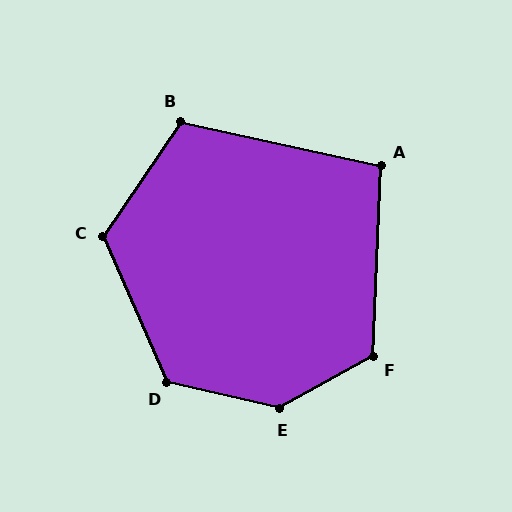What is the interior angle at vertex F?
Approximately 121 degrees (obtuse).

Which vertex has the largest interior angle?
E, at approximately 138 degrees.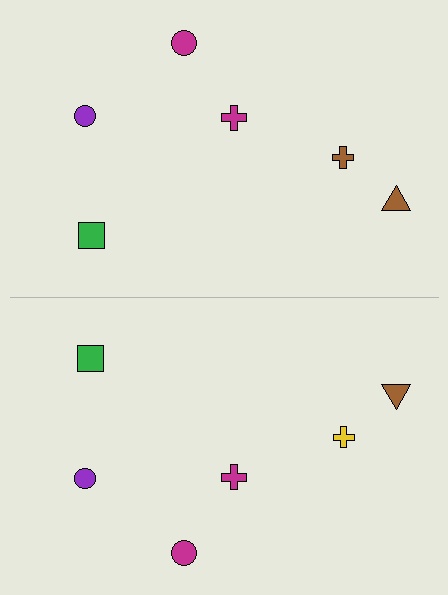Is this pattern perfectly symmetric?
No, the pattern is not perfectly symmetric. The yellow cross on the bottom side breaks the symmetry — its mirror counterpart is brown.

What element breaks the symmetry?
The yellow cross on the bottom side breaks the symmetry — its mirror counterpart is brown.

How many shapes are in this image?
There are 12 shapes in this image.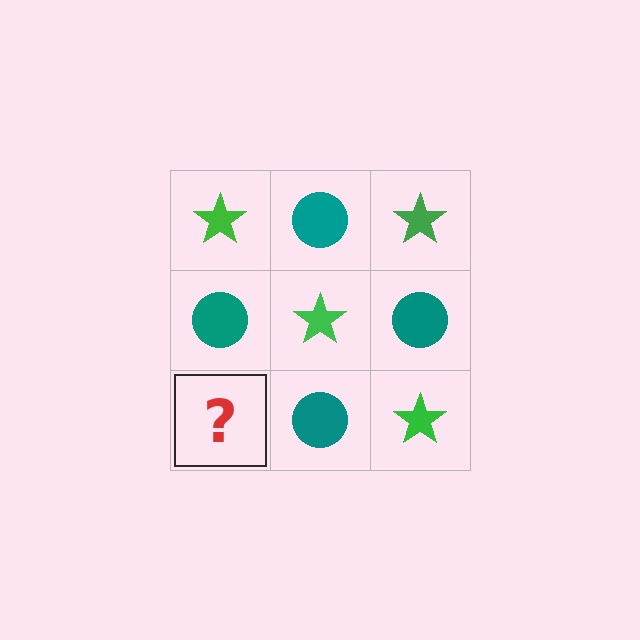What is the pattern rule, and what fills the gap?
The rule is that it alternates green star and teal circle in a checkerboard pattern. The gap should be filled with a green star.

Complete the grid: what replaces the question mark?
The question mark should be replaced with a green star.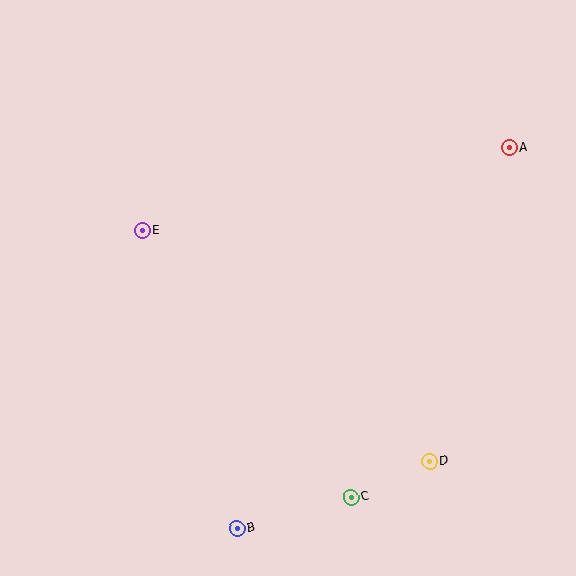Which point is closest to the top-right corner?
Point A is closest to the top-right corner.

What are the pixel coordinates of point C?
Point C is at (351, 497).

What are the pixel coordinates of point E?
Point E is at (142, 231).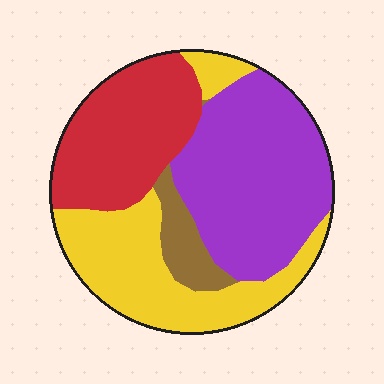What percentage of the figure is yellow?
Yellow covers about 30% of the figure.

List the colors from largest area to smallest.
From largest to smallest: purple, yellow, red, brown.